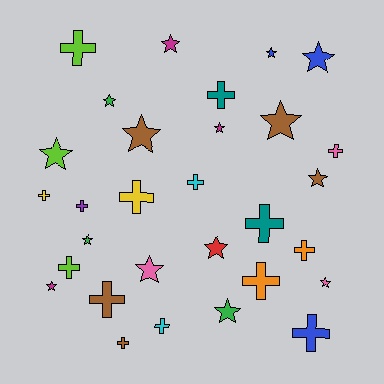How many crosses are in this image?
There are 15 crosses.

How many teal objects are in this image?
There are 2 teal objects.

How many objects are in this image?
There are 30 objects.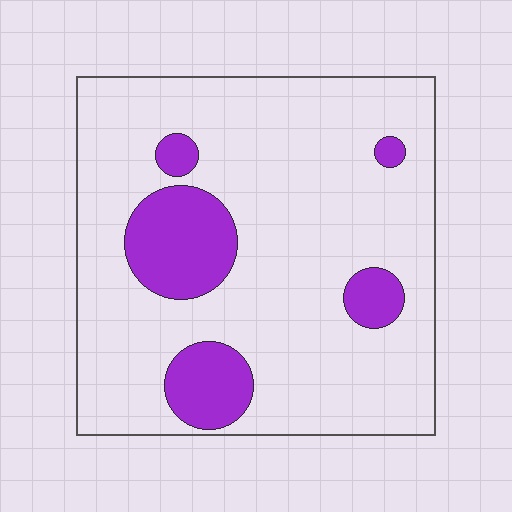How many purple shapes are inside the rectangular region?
5.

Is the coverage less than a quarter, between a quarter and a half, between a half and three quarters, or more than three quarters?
Less than a quarter.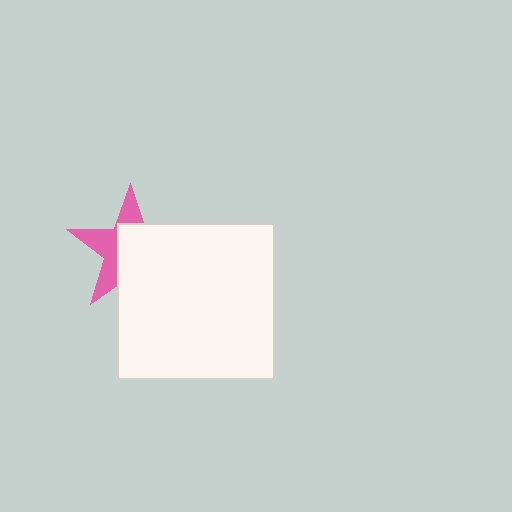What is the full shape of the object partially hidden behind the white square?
The partially hidden object is a pink star.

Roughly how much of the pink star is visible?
A small part of it is visible (roughly 42%).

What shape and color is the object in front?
The object in front is a white square.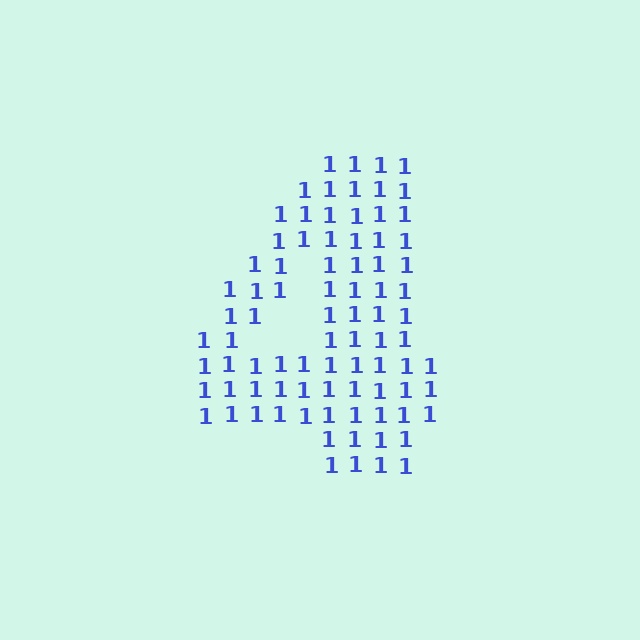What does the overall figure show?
The overall figure shows the digit 4.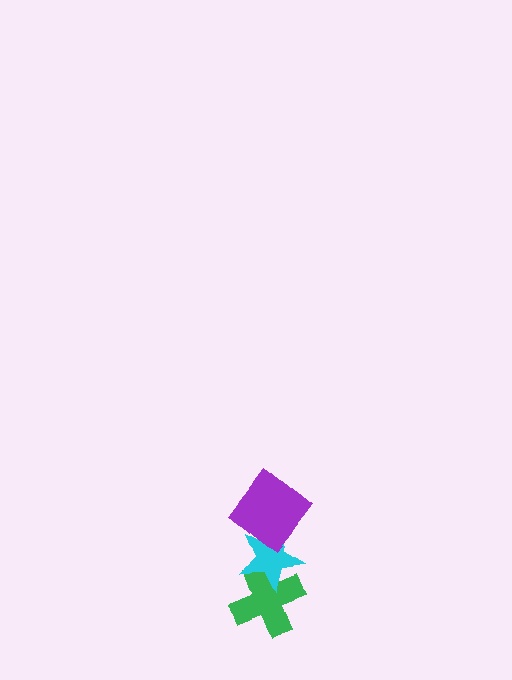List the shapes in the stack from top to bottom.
From top to bottom: the purple diamond, the cyan star, the green cross.